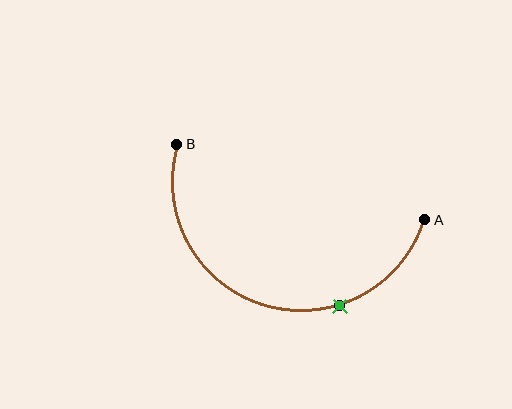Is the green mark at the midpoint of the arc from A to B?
No. The green mark lies on the arc but is closer to endpoint A. The arc midpoint would be at the point on the curve equidistant along the arc from both A and B.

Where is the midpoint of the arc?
The arc midpoint is the point on the curve farthest from the straight line joining A and B. It sits below that line.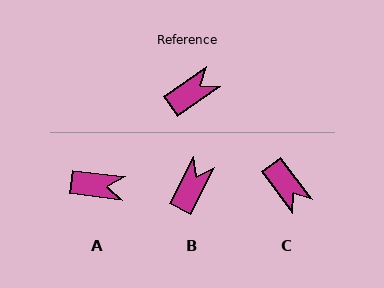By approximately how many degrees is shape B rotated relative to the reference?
Approximately 27 degrees counter-clockwise.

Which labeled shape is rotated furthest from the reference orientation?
C, about 88 degrees away.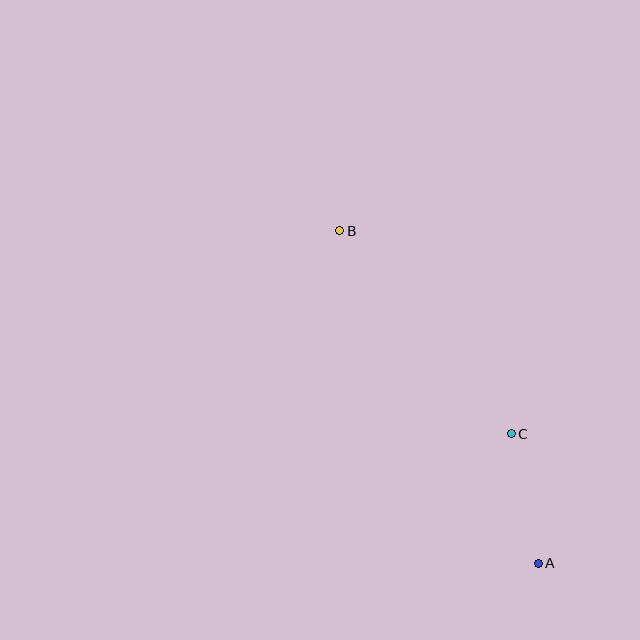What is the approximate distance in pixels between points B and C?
The distance between B and C is approximately 266 pixels.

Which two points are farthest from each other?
Points A and B are farthest from each other.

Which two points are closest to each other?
Points A and C are closest to each other.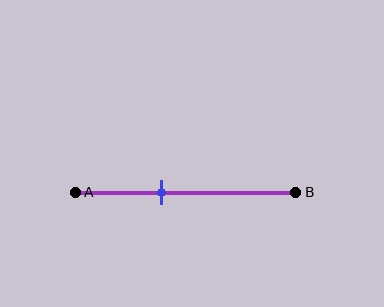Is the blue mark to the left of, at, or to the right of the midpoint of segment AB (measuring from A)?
The blue mark is to the left of the midpoint of segment AB.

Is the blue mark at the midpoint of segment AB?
No, the mark is at about 40% from A, not at the 50% midpoint.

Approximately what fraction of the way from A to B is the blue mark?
The blue mark is approximately 40% of the way from A to B.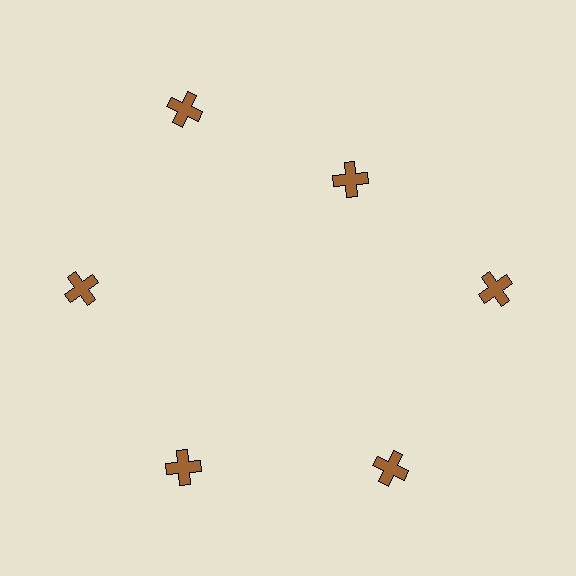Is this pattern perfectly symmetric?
No. The 6 brown crosses are arranged in a ring, but one element near the 1 o'clock position is pulled inward toward the center, breaking the 6-fold rotational symmetry.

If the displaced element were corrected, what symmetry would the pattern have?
It would have 6-fold rotational symmetry — the pattern would map onto itself every 60 degrees.